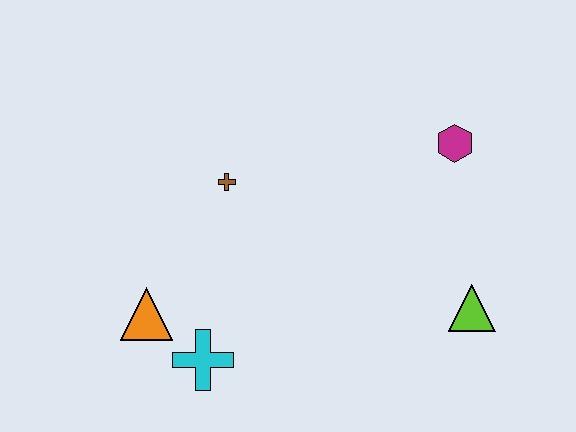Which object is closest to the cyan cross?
The orange triangle is closest to the cyan cross.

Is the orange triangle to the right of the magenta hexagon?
No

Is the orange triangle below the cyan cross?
No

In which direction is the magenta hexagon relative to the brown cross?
The magenta hexagon is to the right of the brown cross.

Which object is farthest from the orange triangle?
The magenta hexagon is farthest from the orange triangle.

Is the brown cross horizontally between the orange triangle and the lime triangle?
Yes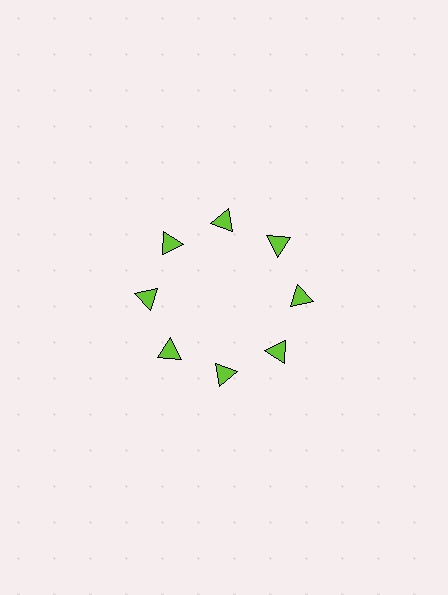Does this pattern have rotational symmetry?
Yes, this pattern has 8-fold rotational symmetry. It looks the same after rotating 45 degrees around the center.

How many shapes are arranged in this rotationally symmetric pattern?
There are 8 shapes, arranged in 8 groups of 1.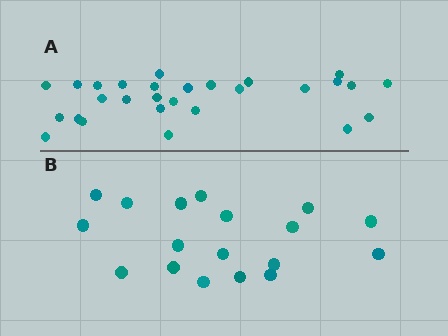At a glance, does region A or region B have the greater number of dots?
Region A (the top region) has more dots.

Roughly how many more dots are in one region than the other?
Region A has roughly 10 or so more dots than region B.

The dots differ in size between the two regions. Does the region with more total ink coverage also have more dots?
No. Region B has more total ink coverage because its dots are larger, but region A actually contains more individual dots. Total area can be misleading — the number of items is what matters here.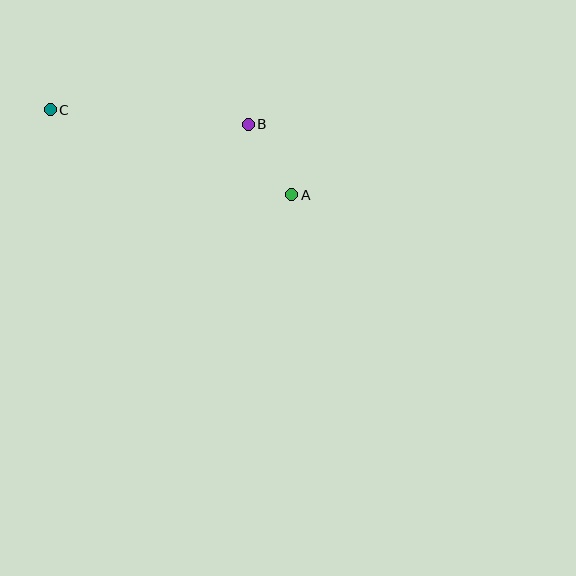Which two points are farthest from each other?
Points A and C are farthest from each other.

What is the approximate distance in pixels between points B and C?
The distance between B and C is approximately 199 pixels.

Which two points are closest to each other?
Points A and B are closest to each other.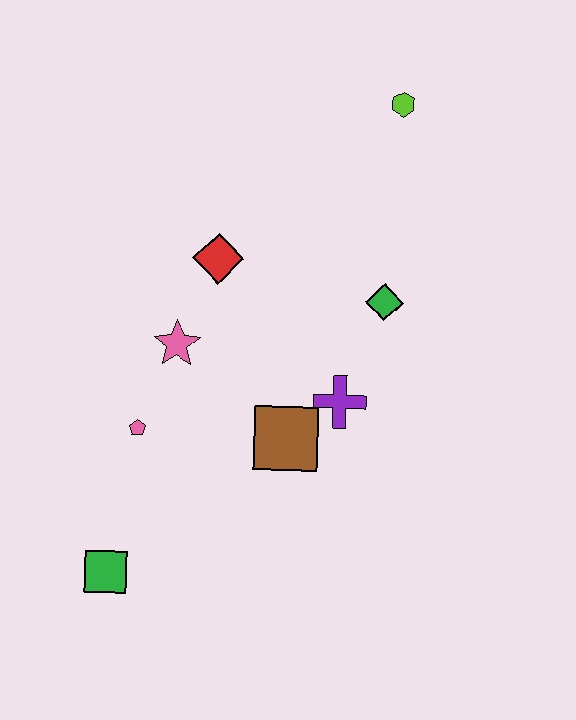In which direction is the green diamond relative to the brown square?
The green diamond is above the brown square.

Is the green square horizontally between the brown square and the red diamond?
No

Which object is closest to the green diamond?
The purple cross is closest to the green diamond.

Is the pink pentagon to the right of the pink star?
No